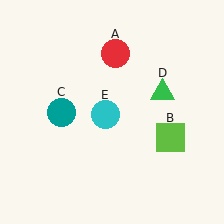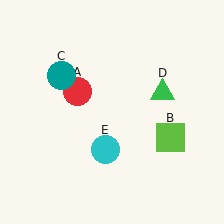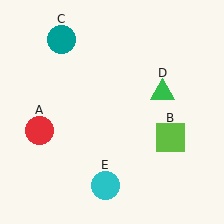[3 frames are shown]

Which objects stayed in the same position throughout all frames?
Lime square (object B) and green triangle (object D) remained stationary.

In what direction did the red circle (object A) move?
The red circle (object A) moved down and to the left.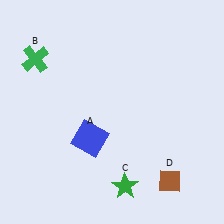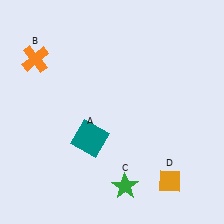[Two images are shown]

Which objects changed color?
A changed from blue to teal. B changed from green to orange. D changed from brown to orange.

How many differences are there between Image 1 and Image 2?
There are 3 differences between the two images.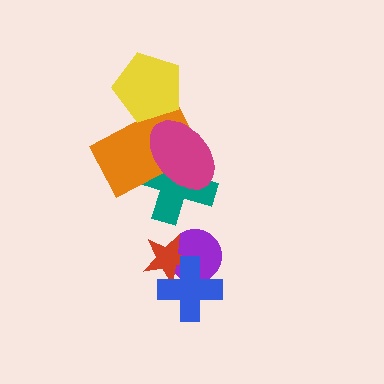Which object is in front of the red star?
The blue cross is in front of the red star.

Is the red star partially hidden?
Yes, it is partially covered by another shape.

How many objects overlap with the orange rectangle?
3 objects overlap with the orange rectangle.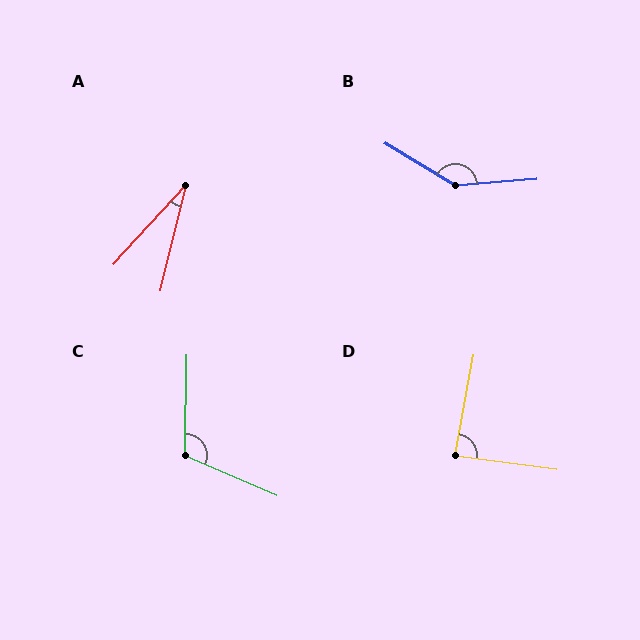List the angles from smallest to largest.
A (29°), D (87°), C (112°), B (144°).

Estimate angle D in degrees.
Approximately 87 degrees.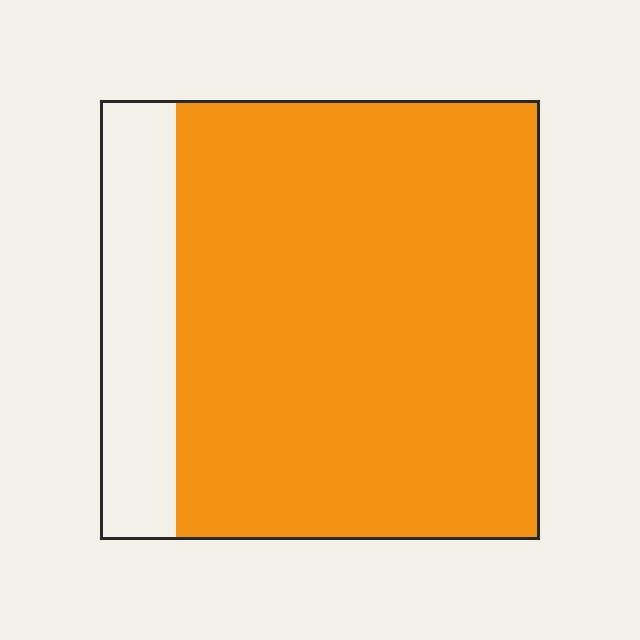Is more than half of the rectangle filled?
Yes.